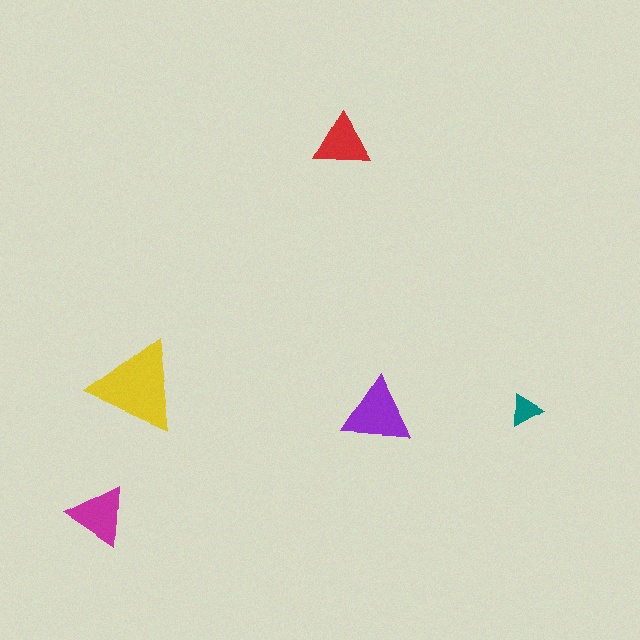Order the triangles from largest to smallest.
the yellow one, the purple one, the magenta one, the red one, the teal one.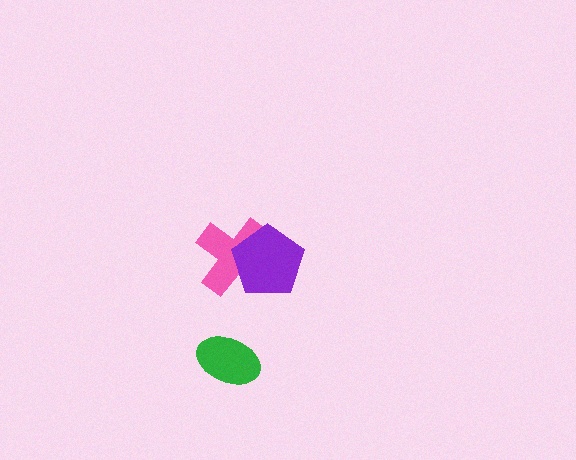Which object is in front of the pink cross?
The purple pentagon is in front of the pink cross.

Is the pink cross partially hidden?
Yes, it is partially covered by another shape.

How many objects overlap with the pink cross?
1 object overlaps with the pink cross.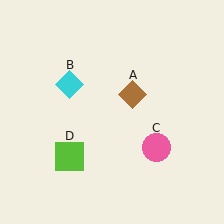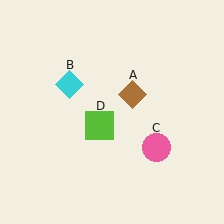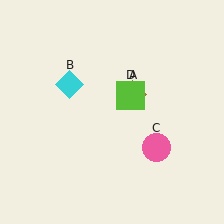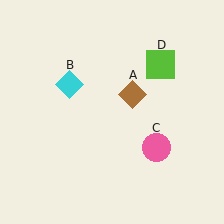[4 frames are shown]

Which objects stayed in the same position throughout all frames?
Brown diamond (object A) and cyan diamond (object B) and pink circle (object C) remained stationary.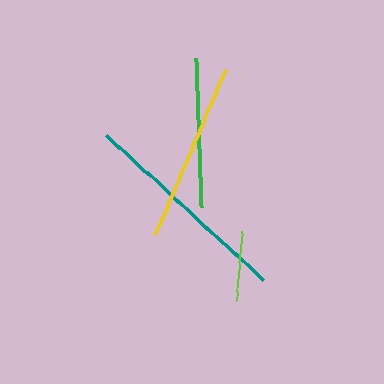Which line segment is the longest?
The teal line is the longest at approximately 213 pixels.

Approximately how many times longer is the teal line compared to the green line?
The teal line is approximately 1.4 times the length of the green line.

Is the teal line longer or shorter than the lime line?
The teal line is longer than the lime line.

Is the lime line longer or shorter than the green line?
The green line is longer than the lime line.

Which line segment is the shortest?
The lime line is the shortest at approximately 69 pixels.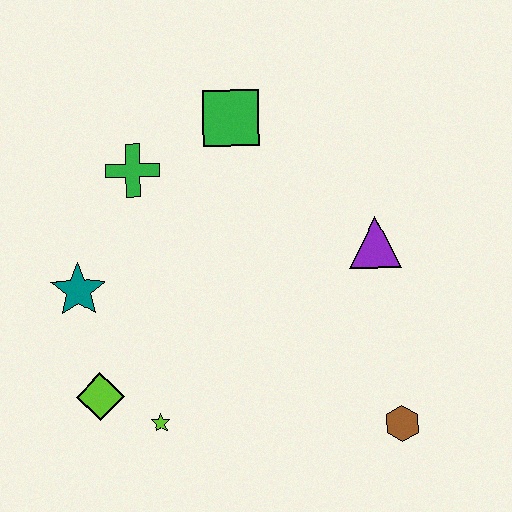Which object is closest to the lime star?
The lime diamond is closest to the lime star.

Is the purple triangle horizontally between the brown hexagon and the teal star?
Yes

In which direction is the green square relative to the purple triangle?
The green square is to the left of the purple triangle.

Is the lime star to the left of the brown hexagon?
Yes